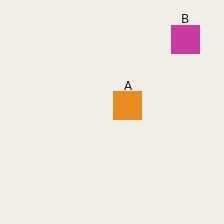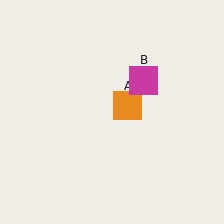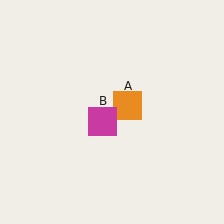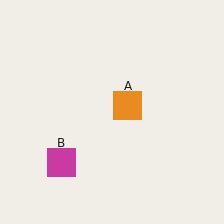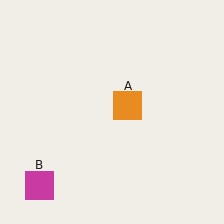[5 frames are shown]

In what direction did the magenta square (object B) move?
The magenta square (object B) moved down and to the left.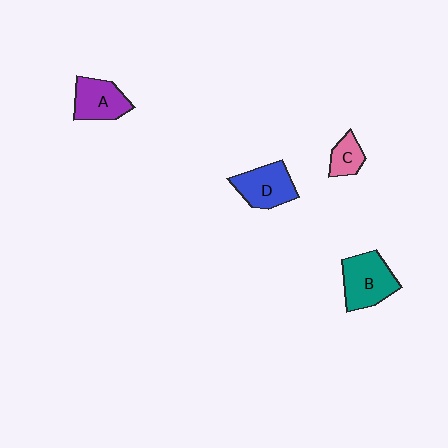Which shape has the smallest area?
Shape C (pink).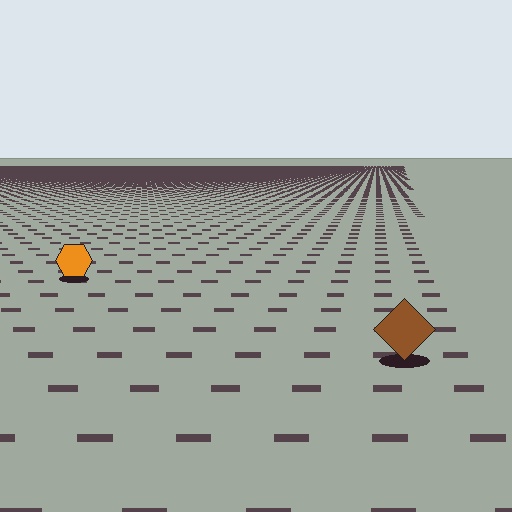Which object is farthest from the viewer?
The orange hexagon is farthest from the viewer. It appears smaller and the ground texture around it is denser.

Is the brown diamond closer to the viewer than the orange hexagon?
Yes. The brown diamond is closer — you can tell from the texture gradient: the ground texture is coarser near it.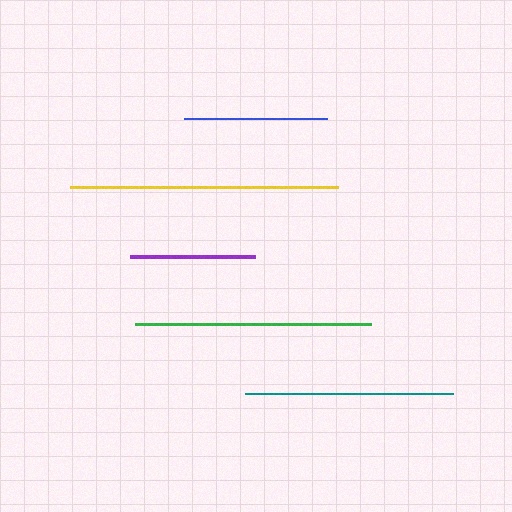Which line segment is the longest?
The yellow line is the longest at approximately 267 pixels.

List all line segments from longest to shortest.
From longest to shortest: yellow, green, teal, blue, purple.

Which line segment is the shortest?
The purple line is the shortest at approximately 124 pixels.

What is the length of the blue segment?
The blue segment is approximately 144 pixels long.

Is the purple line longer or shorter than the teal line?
The teal line is longer than the purple line.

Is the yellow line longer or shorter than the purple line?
The yellow line is longer than the purple line.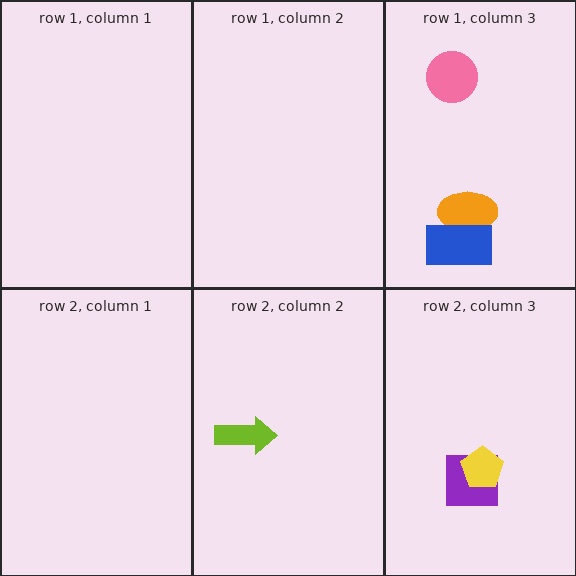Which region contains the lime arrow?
The row 2, column 2 region.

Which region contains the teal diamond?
The row 1, column 3 region.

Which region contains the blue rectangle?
The row 1, column 3 region.